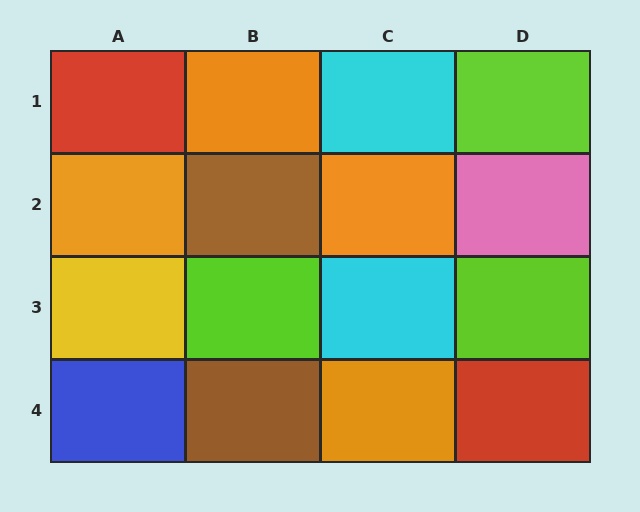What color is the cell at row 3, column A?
Yellow.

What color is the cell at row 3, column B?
Lime.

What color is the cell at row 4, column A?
Blue.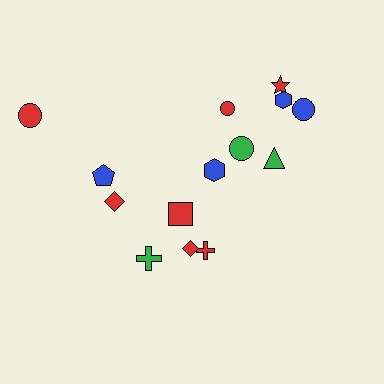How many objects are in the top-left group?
There are 3 objects.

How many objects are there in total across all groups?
There are 14 objects.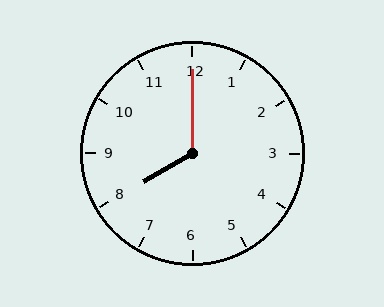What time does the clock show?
8:00.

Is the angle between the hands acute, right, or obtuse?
It is obtuse.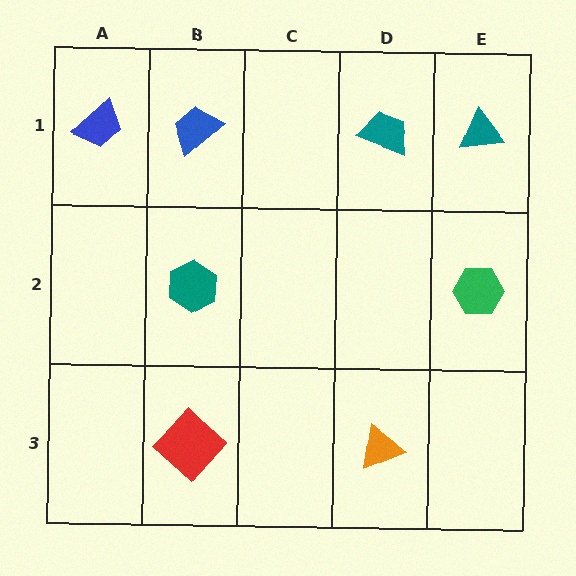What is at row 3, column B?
A red diamond.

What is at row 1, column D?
A teal trapezoid.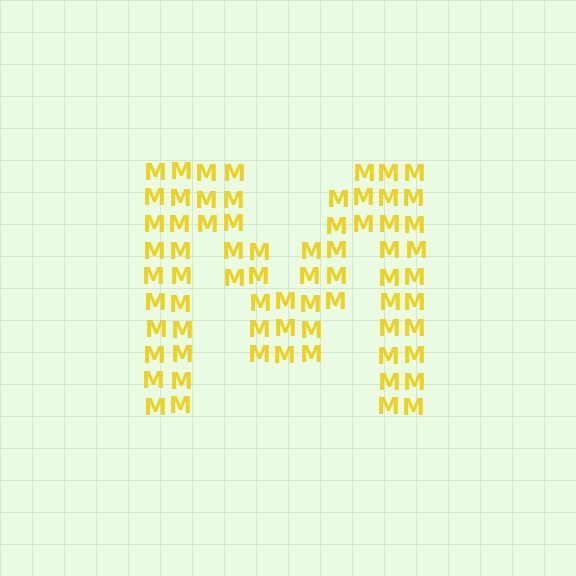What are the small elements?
The small elements are letter M's.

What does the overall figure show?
The overall figure shows the letter M.